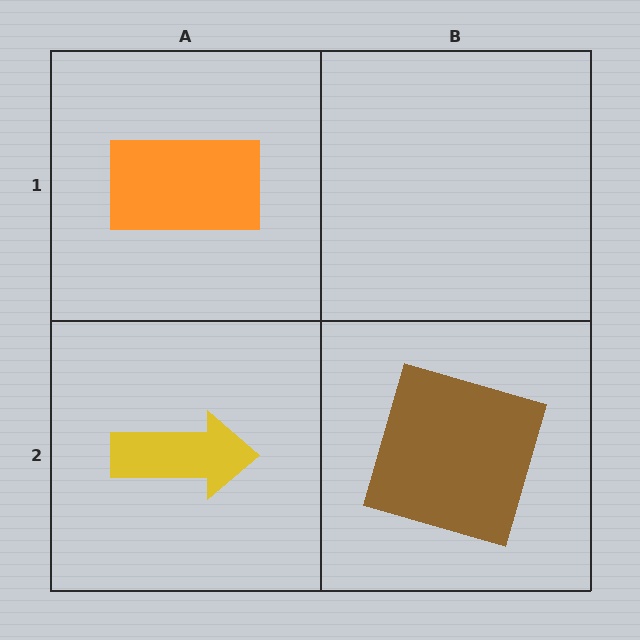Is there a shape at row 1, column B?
No, that cell is empty.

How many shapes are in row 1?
1 shape.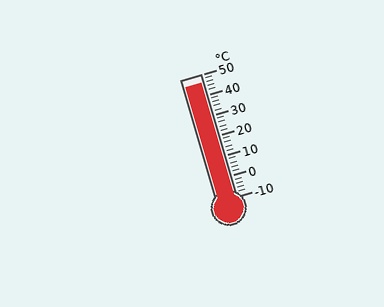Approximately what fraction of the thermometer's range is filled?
The thermometer is filled to approximately 95% of its range.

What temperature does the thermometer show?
The thermometer shows approximately 46°C.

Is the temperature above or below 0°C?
The temperature is above 0°C.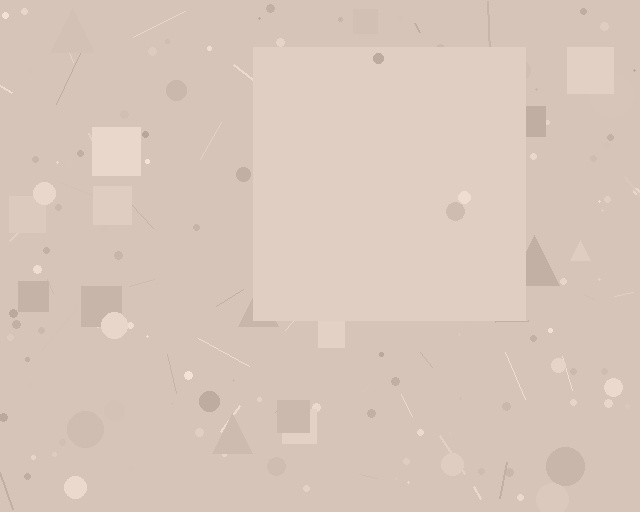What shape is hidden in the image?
A square is hidden in the image.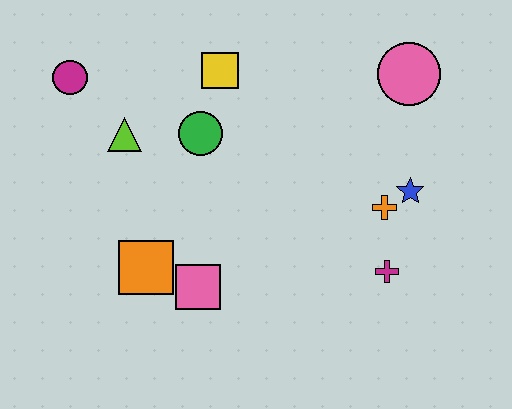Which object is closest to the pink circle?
The blue star is closest to the pink circle.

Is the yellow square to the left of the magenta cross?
Yes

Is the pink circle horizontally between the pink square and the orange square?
No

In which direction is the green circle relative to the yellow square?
The green circle is below the yellow square.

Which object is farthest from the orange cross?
The magenta circle is farthest from the orange cross.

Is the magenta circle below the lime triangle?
No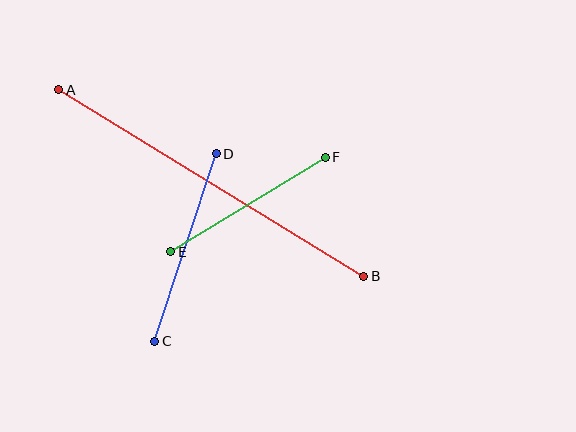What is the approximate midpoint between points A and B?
The midpoint is at approximately (211, 183) pixels.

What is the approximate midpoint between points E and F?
The midpoint is at approximately (248, 204) pixels.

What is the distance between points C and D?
The distance is approximately 197 pixels.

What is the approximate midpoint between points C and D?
The midpoint is at approximately (185, 247) pixels.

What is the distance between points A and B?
The distance is approximately 357 pixels.